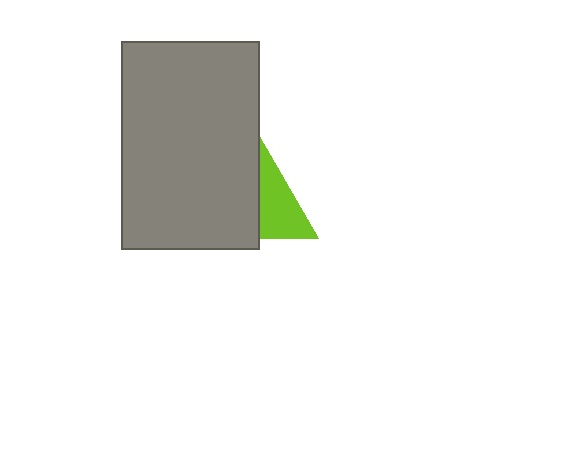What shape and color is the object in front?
The object in front is a gray rectangle.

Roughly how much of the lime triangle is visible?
About half of it is visible (roughly 50%).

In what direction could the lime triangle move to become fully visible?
The lime triangle could move right. That would shift it out from behind the gray rectangle entirely.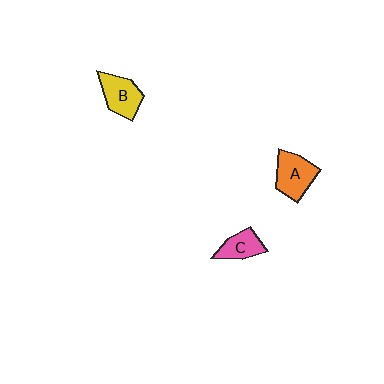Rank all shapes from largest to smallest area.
From largest to smallest: A (orange), B (yellow), C (pink).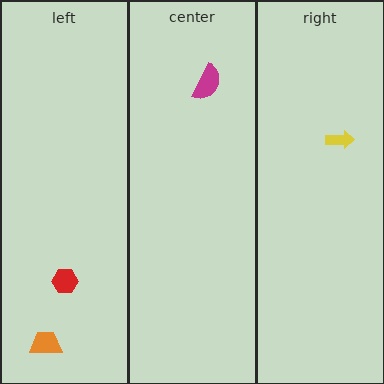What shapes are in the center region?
The magenta semicircle.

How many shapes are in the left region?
2.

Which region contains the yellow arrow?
The right region.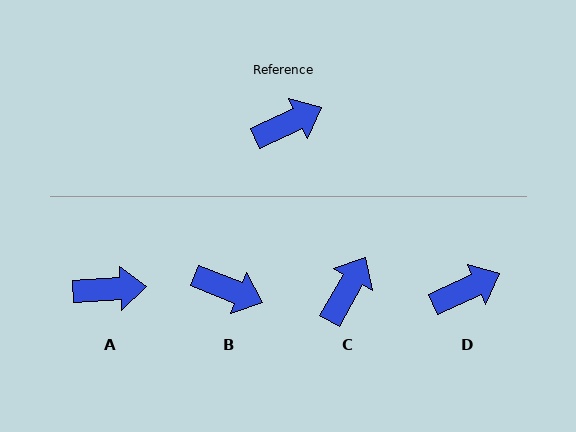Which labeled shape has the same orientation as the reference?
D.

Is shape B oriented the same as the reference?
No, it is off by about 47 degrees.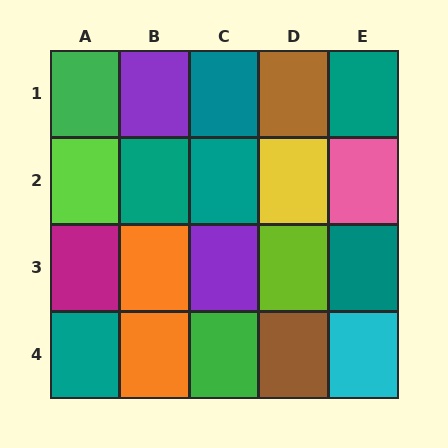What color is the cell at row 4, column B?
Orange.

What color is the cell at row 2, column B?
Teal.